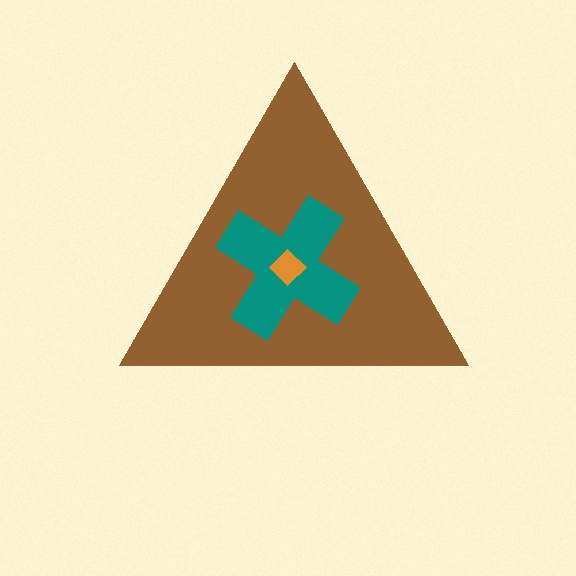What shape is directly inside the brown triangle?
The teal cross.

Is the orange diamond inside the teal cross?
Yes.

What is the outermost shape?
The brown triangle.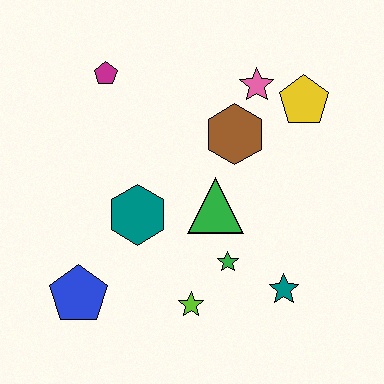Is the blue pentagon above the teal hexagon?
No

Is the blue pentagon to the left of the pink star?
Yes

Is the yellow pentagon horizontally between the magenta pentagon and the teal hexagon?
No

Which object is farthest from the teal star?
The magenta pentagon is farthest from the teal star.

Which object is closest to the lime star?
The green star is closest to the lime star.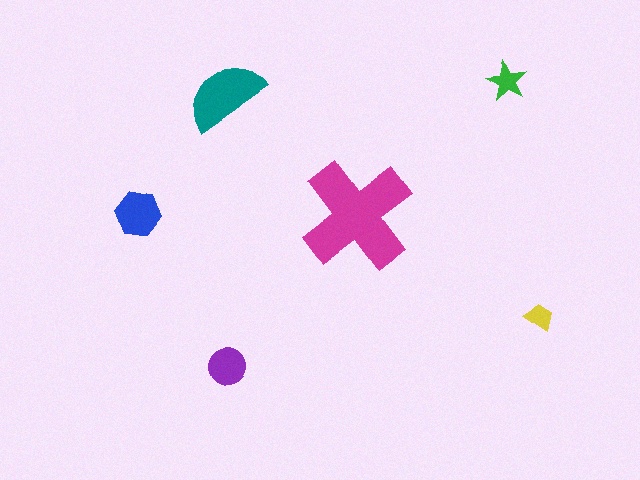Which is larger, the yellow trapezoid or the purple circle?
The purple circle.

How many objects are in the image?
There are 6 objects in the image.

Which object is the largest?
The magenta cross.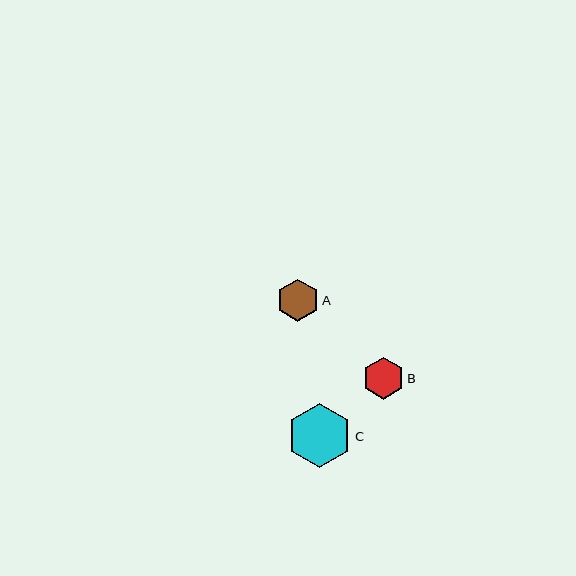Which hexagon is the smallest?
Hexagon A is the smallest with a size of approximately 42 pixels.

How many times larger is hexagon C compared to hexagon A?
Hexagon C is approximately 1.5 times the size of hexagon A.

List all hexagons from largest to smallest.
From largest to smallest: C, B, A.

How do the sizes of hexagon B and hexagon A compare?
Hexagon B and hexagon A are approximately the same size.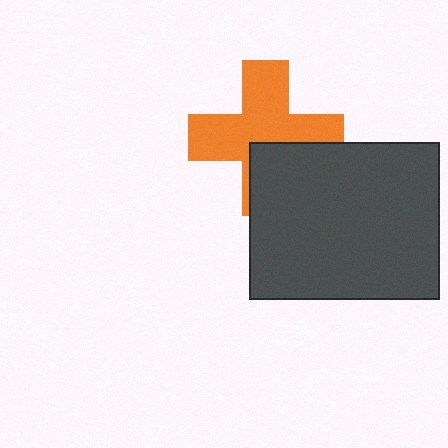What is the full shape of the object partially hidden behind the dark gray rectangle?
The partially hidden object is an orange cross.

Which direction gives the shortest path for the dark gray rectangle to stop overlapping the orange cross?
Moving down gives the shortest separation.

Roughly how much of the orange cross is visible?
Most of it is visible (roughly 68%).